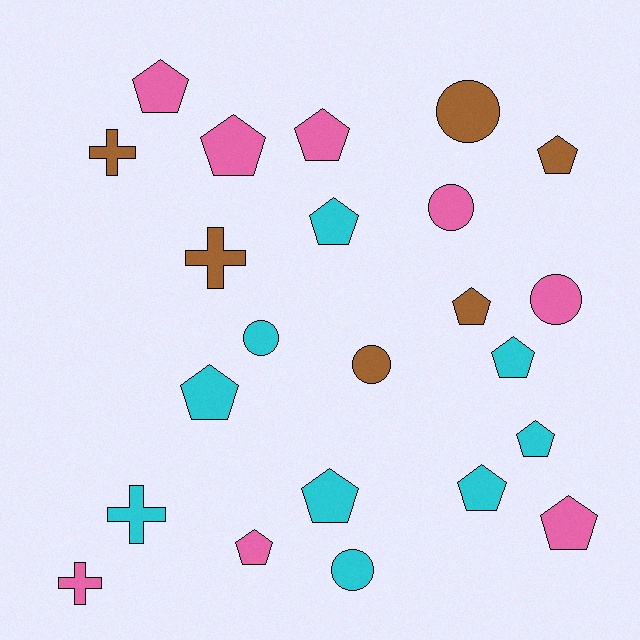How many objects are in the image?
There are 23 objects.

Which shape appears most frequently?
Pentagon, with 13 objects.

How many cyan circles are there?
There are 2 cyan circles.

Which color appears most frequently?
Cyan, with 9 objects.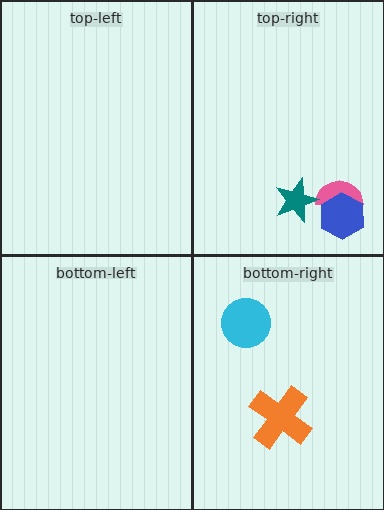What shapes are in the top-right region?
The pink semicircle, the blue hexagon, the teal star.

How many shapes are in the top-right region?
3.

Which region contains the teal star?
The top-right region.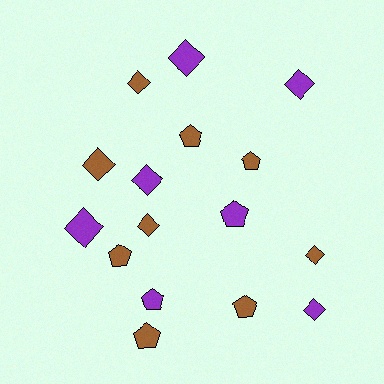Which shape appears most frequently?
Diamond, with 9 objects.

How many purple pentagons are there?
There are 2 purple pentagons.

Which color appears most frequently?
Brown, with 9 objects.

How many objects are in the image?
There are 16 objects.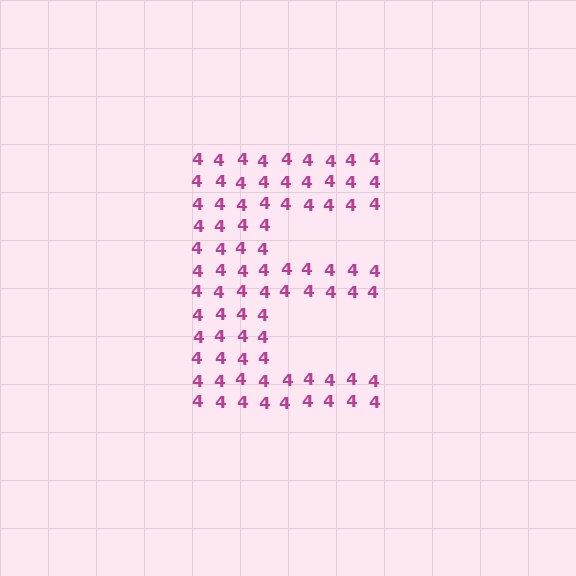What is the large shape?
The large shape is the letter E.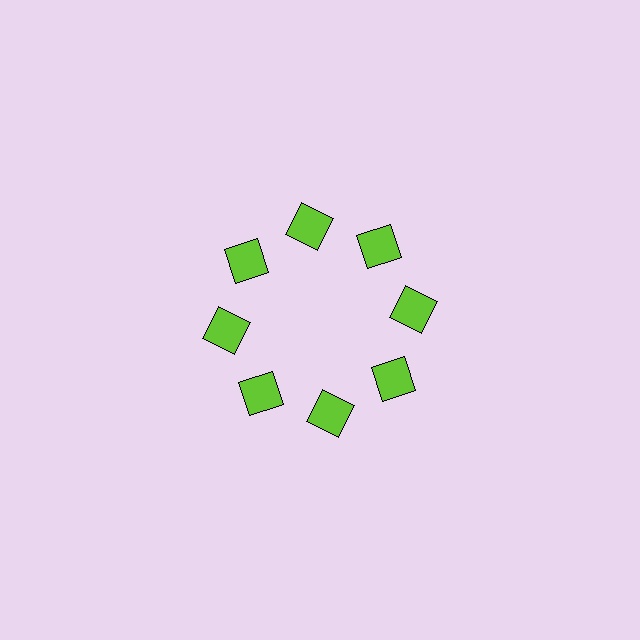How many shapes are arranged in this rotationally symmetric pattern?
There are 8 shapes, arranged in 8 groups of 1.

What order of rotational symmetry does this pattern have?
This pattern has 8-fold rotational symmetry.